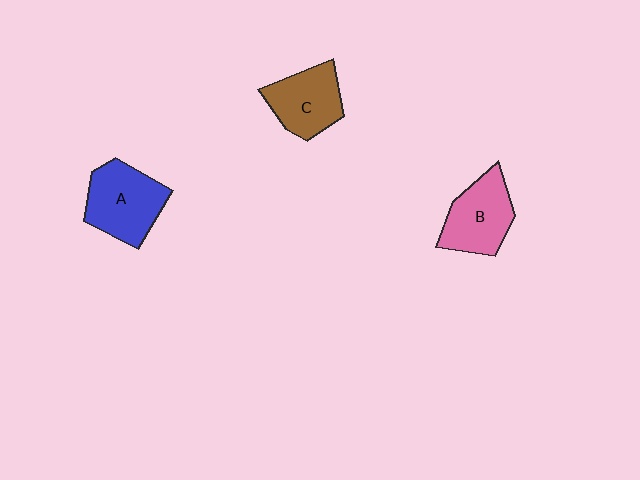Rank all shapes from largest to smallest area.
From largest to smallest: A (blue), B (pink), C (brown).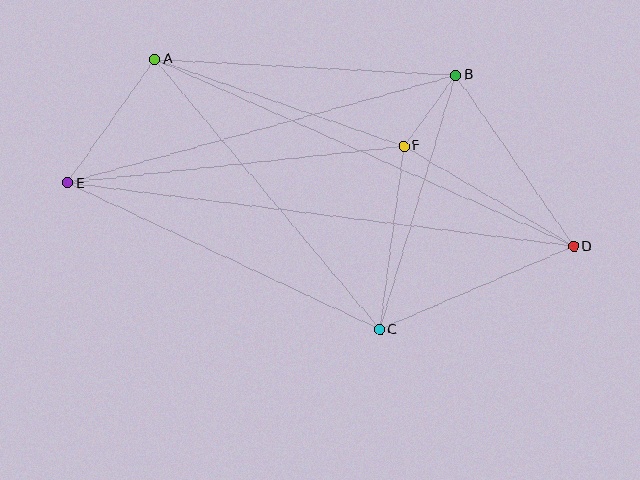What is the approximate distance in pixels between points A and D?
The distance between A and D is approximately 458 pixels.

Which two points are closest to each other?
Points B and F are closest to each other.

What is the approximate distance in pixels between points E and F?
The distance between E and F is approximately 338 pixels.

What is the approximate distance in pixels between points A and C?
The distance between A and C is approximately 351 pixels.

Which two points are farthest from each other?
Points D and E are farthest from each other.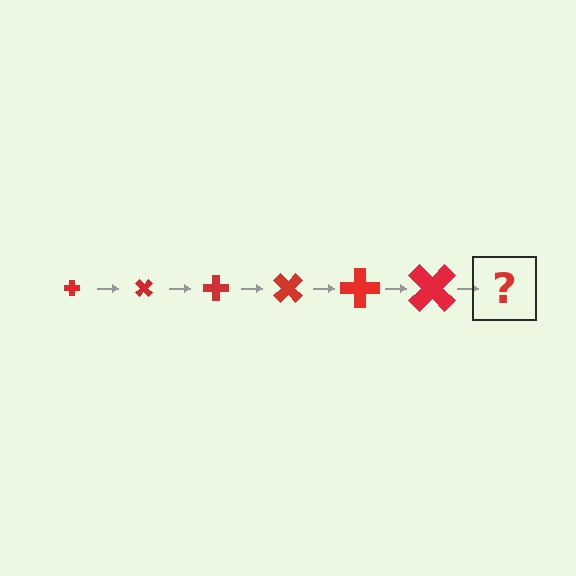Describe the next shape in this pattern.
It should be a cross, larger than the previous one and rotated 270 degrees from the start.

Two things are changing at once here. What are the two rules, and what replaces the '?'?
The two rules are that the cross grows larger each step and it rotates 45 degrees each step. The '?' should be a cross, larger than the previous one and rotated 270 degrees from the start.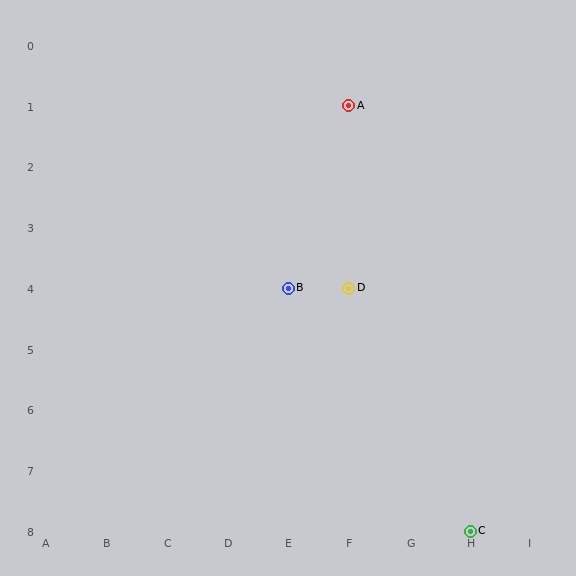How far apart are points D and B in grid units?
Points D and B are 1 column apart.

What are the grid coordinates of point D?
Point D is at grid coordinates (F, 4).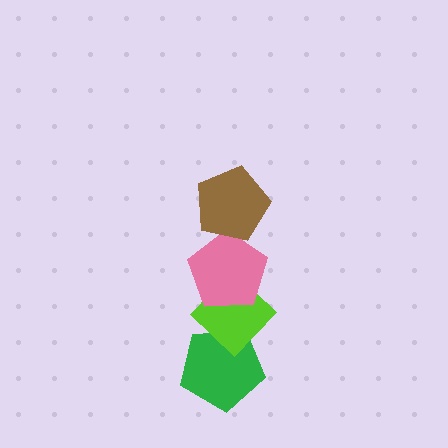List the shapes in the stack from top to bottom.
From top to bottom: the brown pentagon, the pink pentagon, the lime diamond, the green pentagon.